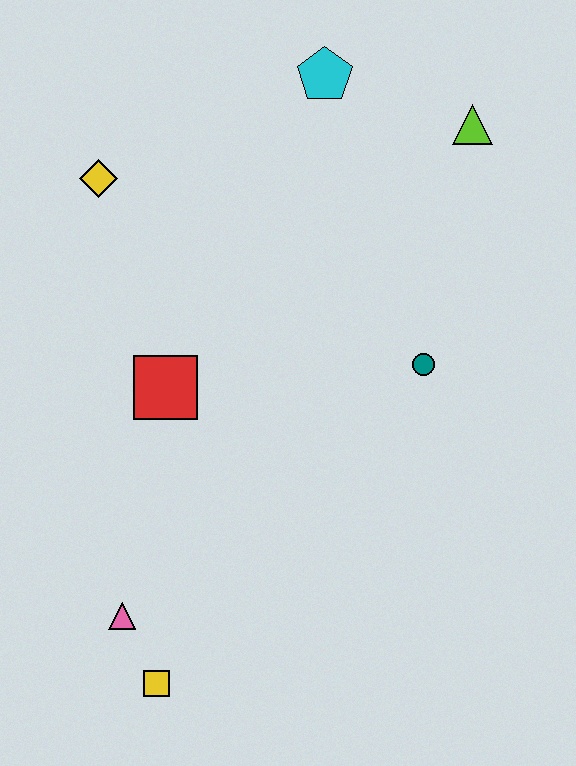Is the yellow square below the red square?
Yes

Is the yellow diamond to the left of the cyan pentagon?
Yes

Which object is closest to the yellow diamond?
The red square is closest to the yellow diamond.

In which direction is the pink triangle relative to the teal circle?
The pink triangle is to the left of the teal circle.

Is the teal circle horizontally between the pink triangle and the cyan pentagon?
No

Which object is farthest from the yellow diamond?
The yellow square is farthest from the yellow diamond.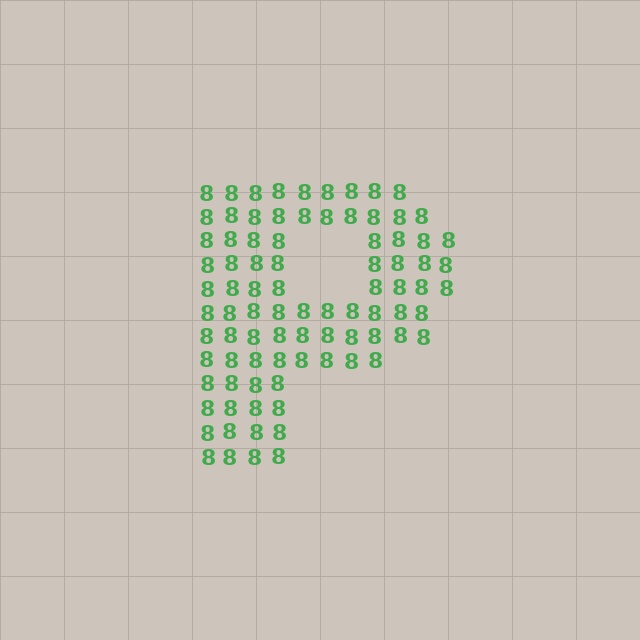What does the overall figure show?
The overall figure shows the letter P.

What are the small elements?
The small elements are digit 8's.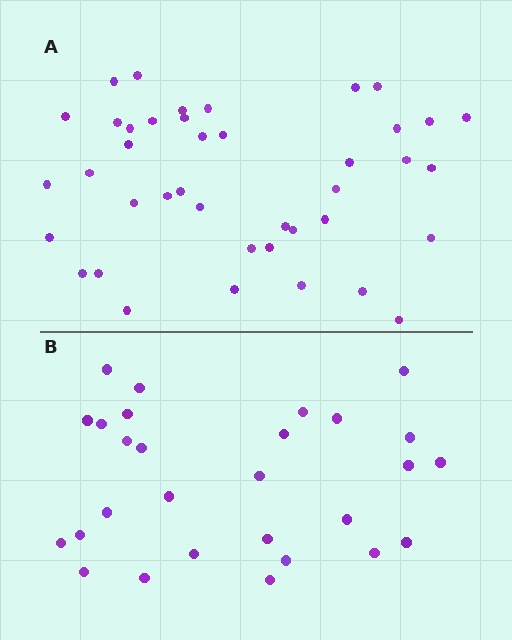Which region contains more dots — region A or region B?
Region A (the top region) has more dots.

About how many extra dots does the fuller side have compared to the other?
Region A has approximately 15 more dots than region B.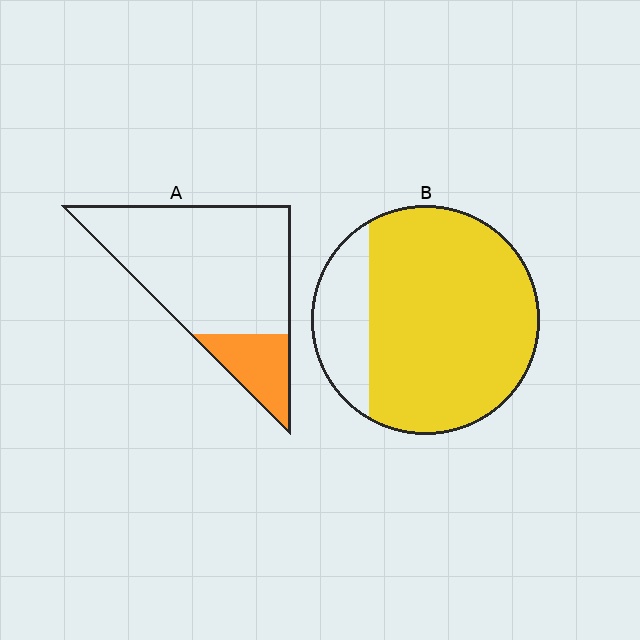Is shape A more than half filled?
No.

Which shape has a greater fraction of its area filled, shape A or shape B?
Shape B.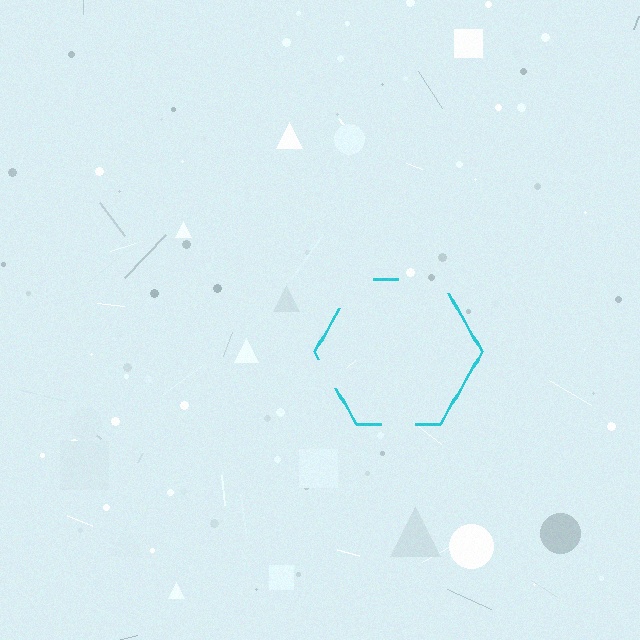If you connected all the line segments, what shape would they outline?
They would outline a hexagon.